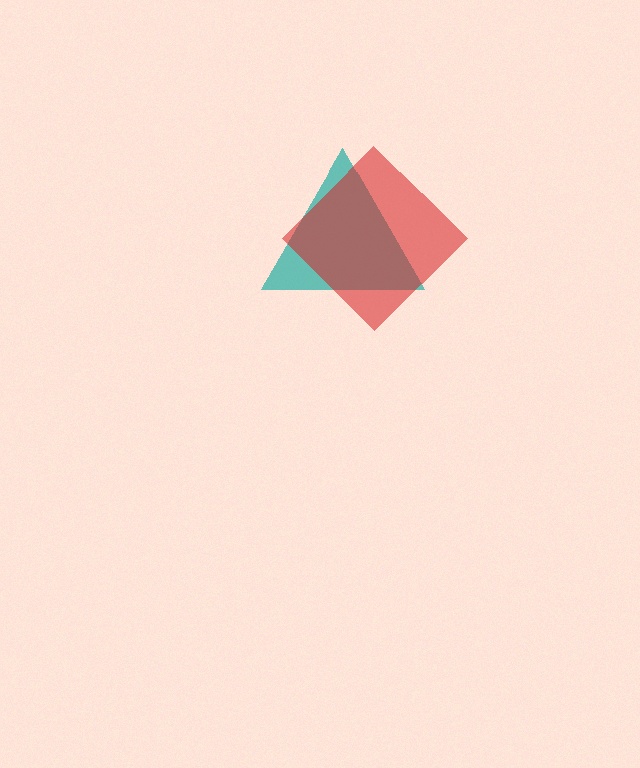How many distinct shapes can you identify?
There are 2 distinct shapes: a teal triangle, a red diamond.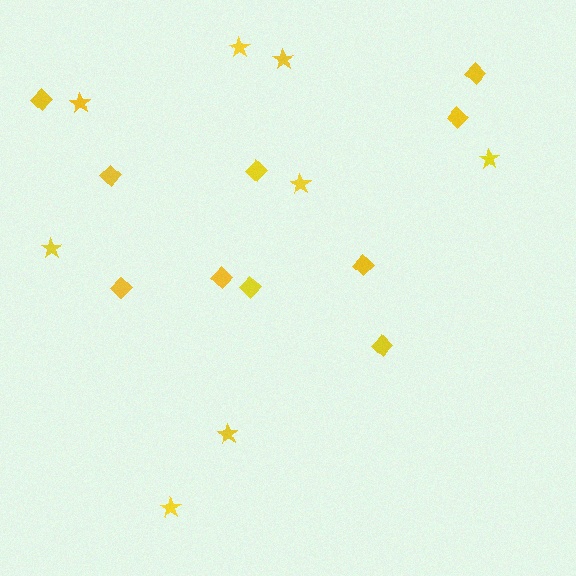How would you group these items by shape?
There are 2 groups: one group of diamonds (10) and one group of stars (8).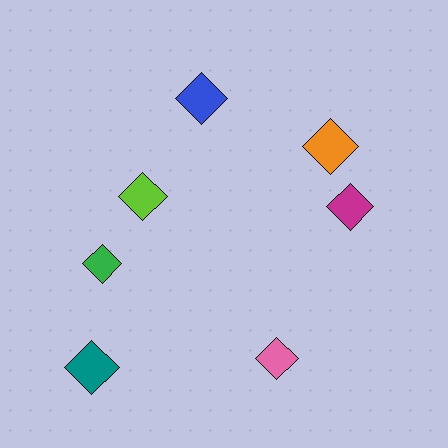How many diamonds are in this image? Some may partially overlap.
There are 7 diamonds.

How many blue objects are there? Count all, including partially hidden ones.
There is 1 blue object.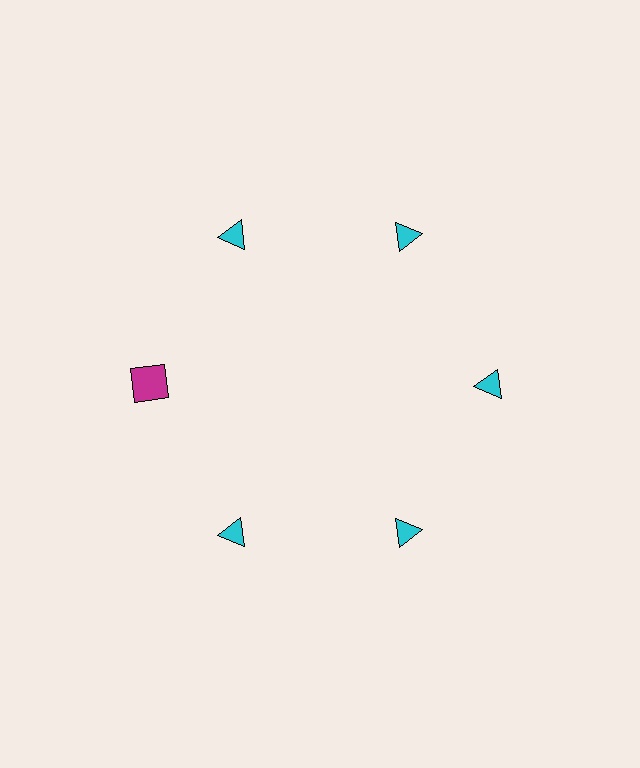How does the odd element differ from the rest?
It differs in both color (magenta instead of cyan) and shape (square instead of triangle).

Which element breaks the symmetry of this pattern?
The magenta square at roughly the 9 o'clock position breaks the symmetry. All other shapes are cyan triangles.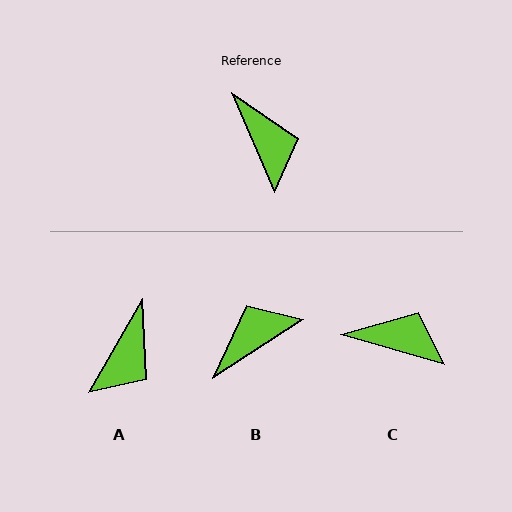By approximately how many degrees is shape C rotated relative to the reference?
Approximately 51 degrees counter-clockwise.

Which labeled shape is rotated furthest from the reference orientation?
B, about 100 degrees away.